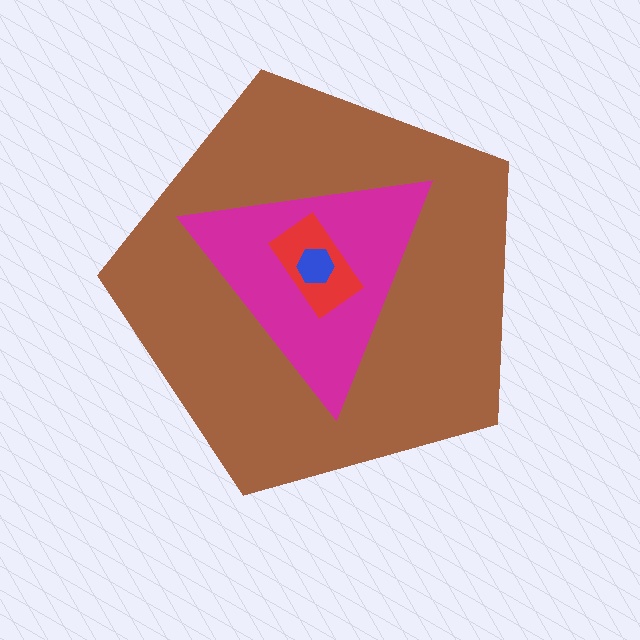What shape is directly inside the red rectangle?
The blue hexagon.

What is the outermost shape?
The brown pentagon.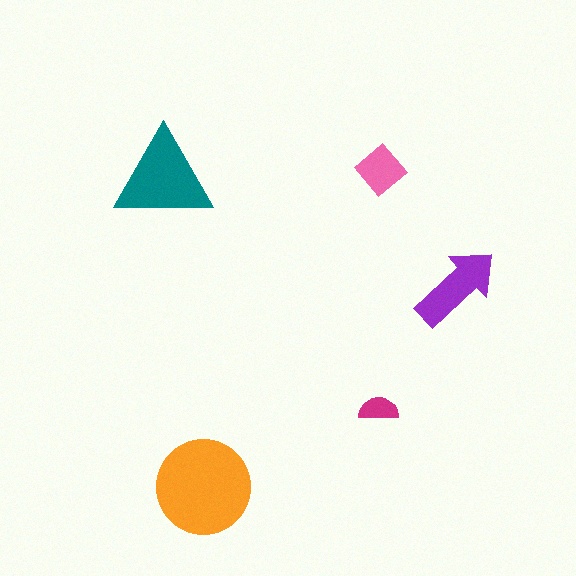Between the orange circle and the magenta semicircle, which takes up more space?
The orange circle.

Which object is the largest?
The orange circle.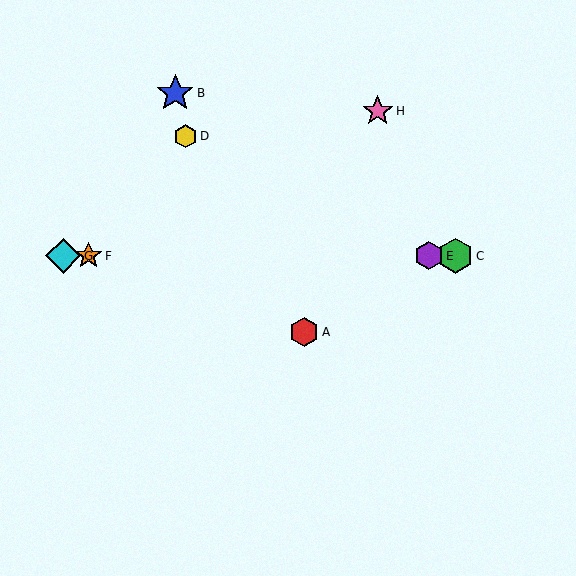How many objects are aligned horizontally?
4 objects (C, E, F, G) are aligned horizontally.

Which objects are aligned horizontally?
Objects C, E, F, G are aligned horizontally.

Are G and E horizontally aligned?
Yes, both are at y≈256.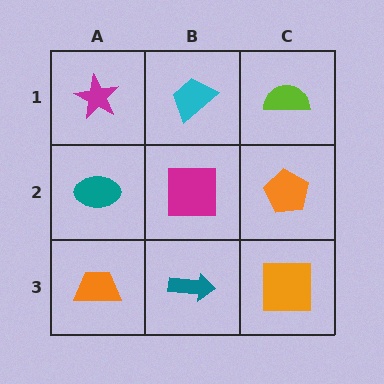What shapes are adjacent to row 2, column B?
A cyan trapezoid (row 1, column B), a teal arrow (row 3, column B), a teal ellipse (row 2, column A), an orange pentagon (row 2, column C).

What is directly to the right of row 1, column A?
A cyan trapezoid.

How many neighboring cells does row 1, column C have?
2.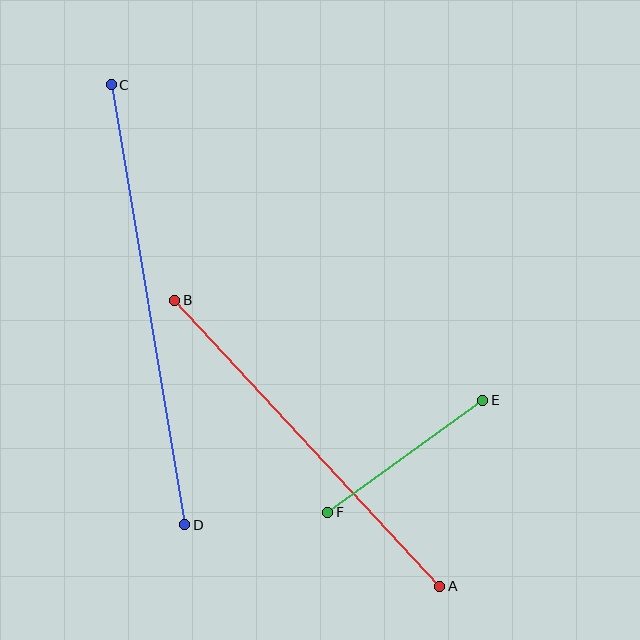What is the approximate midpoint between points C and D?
The midpoint is at approximately (148, 305) pixels.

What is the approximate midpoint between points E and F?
The midpoint is at approximately (405, 456) pixels.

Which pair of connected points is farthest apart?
Points C and D are farthest apart.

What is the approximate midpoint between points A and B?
The midpoint is at approximately (307, 443) pixels.